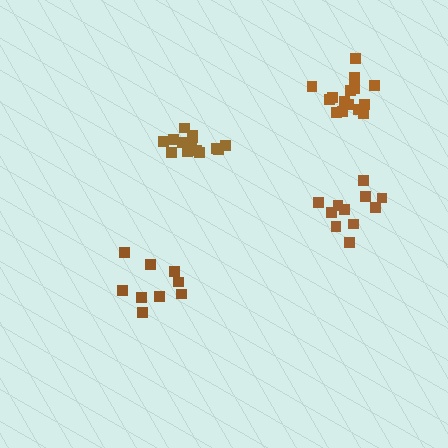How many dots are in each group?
Group 1: 15 dots, Group 2: 11 dots, Group 3: 9 dots, Group 4: 15 dots (50 total).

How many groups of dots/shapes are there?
There are 4 groups.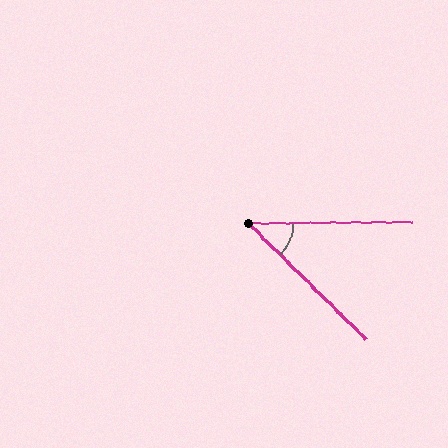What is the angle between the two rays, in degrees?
Approximately 45 degrees.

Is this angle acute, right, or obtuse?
It is acute.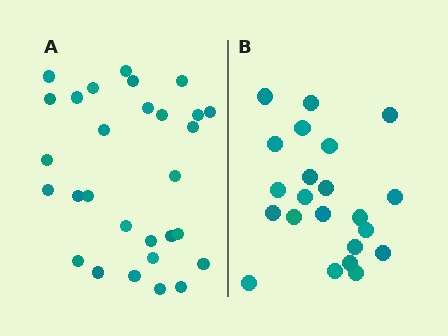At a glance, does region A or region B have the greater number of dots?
Region A (the left region) has more dots.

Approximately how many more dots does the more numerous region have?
Region A has roughly 8 or so more dots than region B.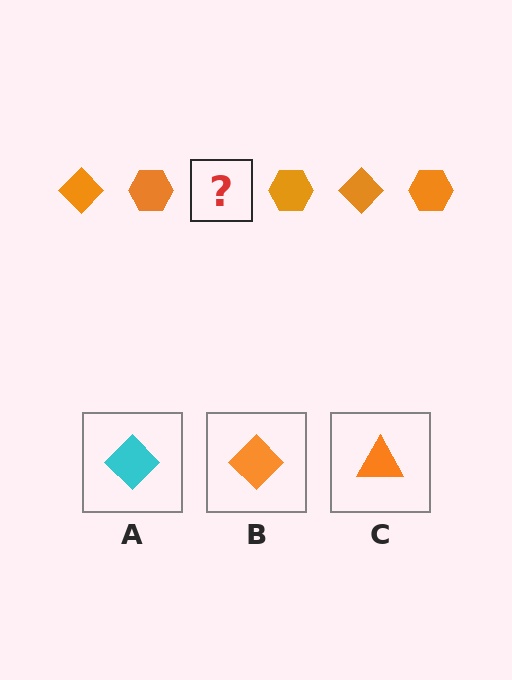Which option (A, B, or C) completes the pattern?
B.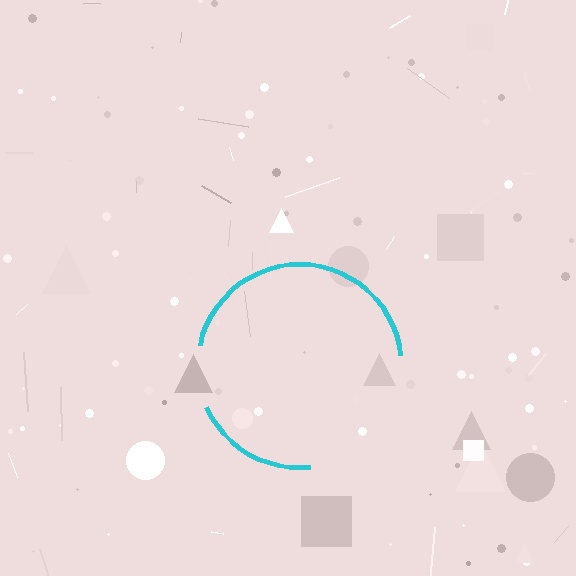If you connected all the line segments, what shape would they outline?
They would outline a circle.